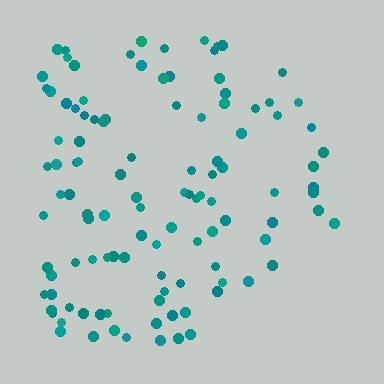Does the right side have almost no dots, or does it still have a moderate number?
Still a moderate number, just noticeably fewer than the left.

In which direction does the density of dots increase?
From right to left, with the left side densest.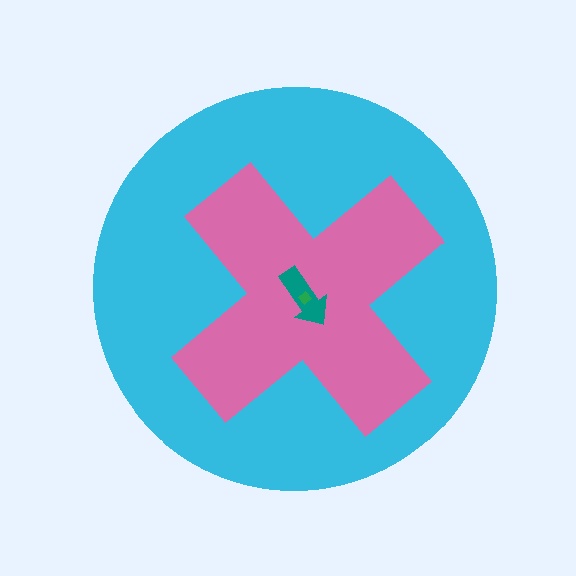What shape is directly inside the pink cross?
The teal arrow.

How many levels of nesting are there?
4.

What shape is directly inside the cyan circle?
The pink cross.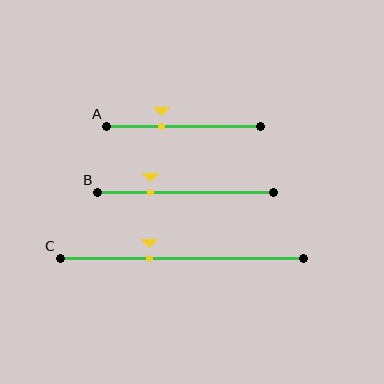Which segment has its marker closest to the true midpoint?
Segment C has its marker closest to the true midpoint.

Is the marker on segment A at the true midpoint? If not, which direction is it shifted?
No, the marker on segment A is shifted to the left by about 15% of the segment length.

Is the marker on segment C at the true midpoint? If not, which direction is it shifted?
No, the marker on segment C is shifted to the left by about 13% of the segment length.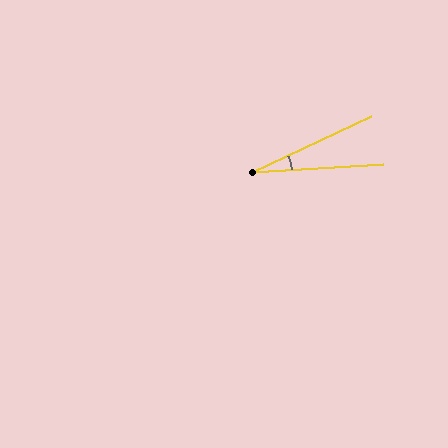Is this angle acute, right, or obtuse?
It is acute.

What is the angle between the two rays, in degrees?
Approximately 22 degrees.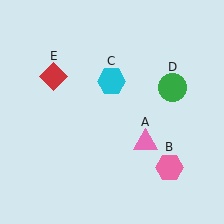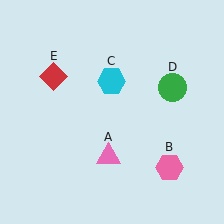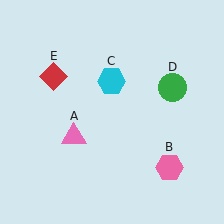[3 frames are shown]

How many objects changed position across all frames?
1 object changed position: pink triangle (object A).